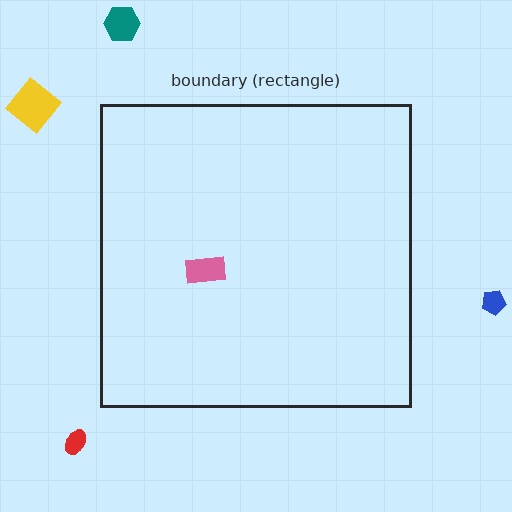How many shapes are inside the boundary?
1 inside, 4 outside.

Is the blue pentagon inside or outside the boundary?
Outside.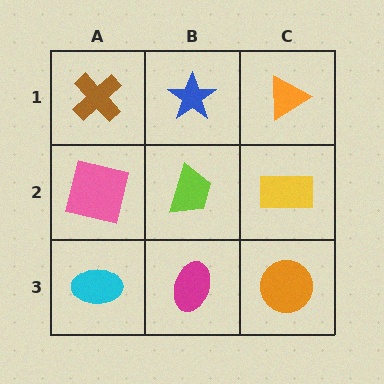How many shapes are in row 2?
3 shapes.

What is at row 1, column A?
A brown cross.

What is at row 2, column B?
A lime trapezoid.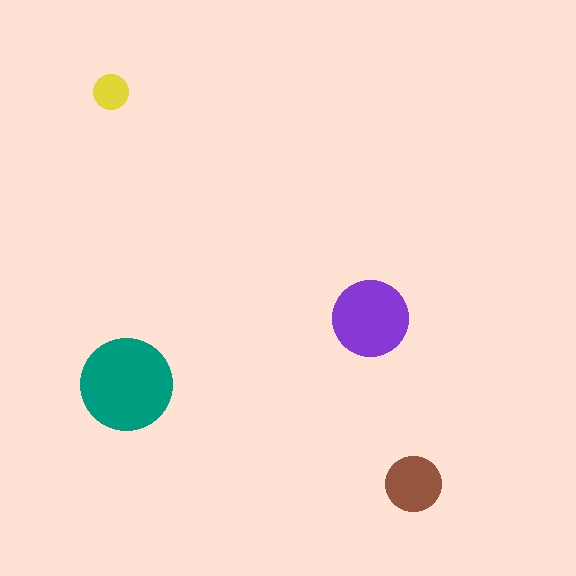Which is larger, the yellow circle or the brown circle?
The brown one.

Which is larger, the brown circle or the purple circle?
The purple one.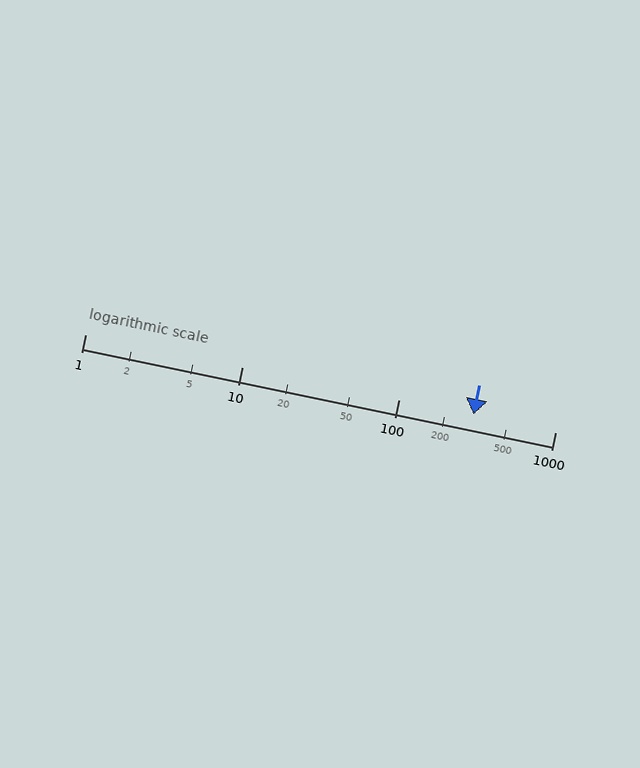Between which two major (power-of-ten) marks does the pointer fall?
The pointer is between 100 and 1000.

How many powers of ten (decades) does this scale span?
The scale spans 3 decades, from 1 to 1000.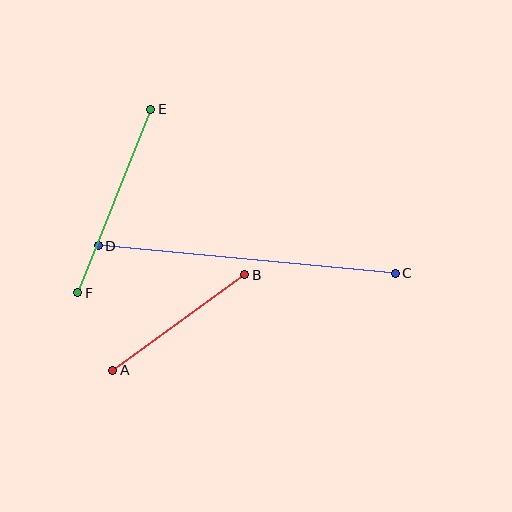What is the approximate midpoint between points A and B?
The midpoint is at approximately (179, 323) pixels.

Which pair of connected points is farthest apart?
Points C and D are farthest apart.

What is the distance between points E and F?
The distance is approximately 198 pixels.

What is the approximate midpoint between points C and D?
The midpoint is at approximately (247, 260) pixels.